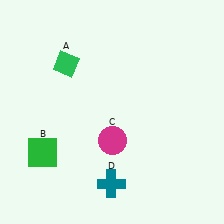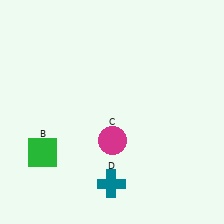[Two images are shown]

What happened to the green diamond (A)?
The green diamond (A) was removed in Image 2. It was in the top-left area of Image 1.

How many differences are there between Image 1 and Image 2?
There is 1 difference between the two images.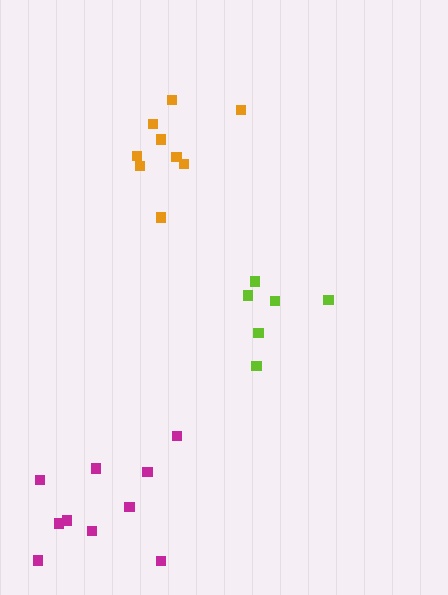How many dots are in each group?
Group 1: 10 dots, Group 2: 6 dots, Group 3: 9 dots (25 total).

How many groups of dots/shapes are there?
There are 3 groups.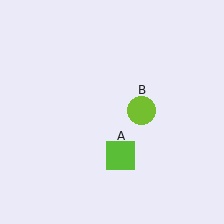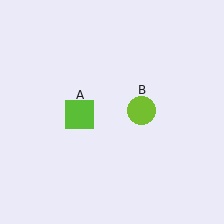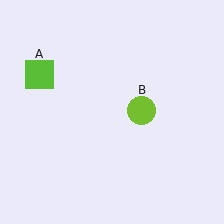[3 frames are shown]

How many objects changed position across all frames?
1 object changed position: lime square (object A).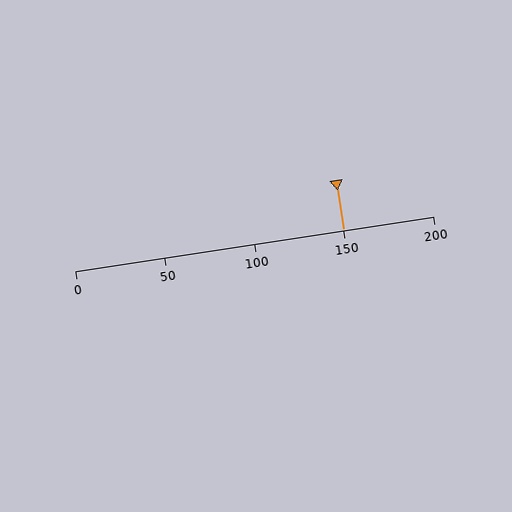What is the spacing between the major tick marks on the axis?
The major ticks are spaced 50 apart.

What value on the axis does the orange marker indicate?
The marker indicates approximately 150.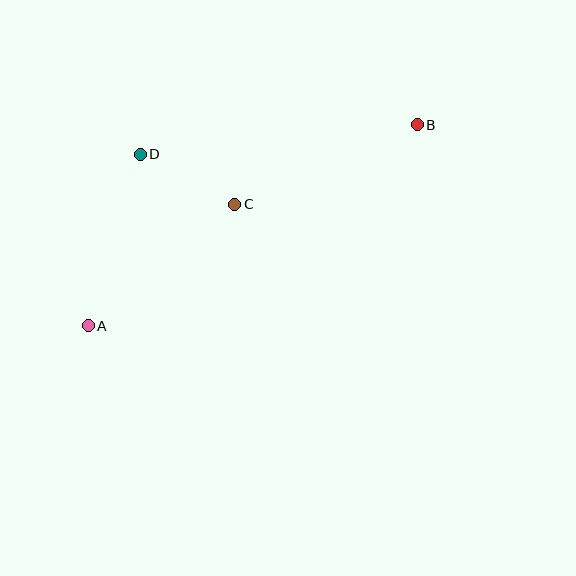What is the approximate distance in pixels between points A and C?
The distance between A and C is approximately 190 pixels.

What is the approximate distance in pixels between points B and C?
The distance between B and C is approximately 199 pixels.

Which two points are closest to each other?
Points C and D are closest to each other.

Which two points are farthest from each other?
Points A and B are farthest from each other.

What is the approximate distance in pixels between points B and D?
The distance between B and D is approximately 278 pixels.